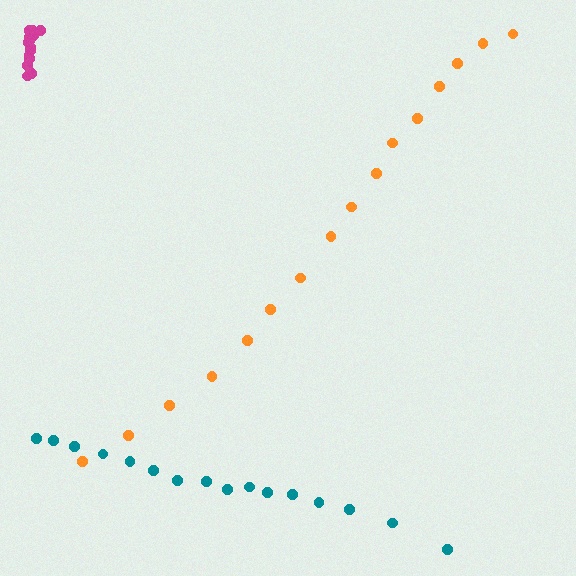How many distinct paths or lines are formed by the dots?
There are 3 distinct paths.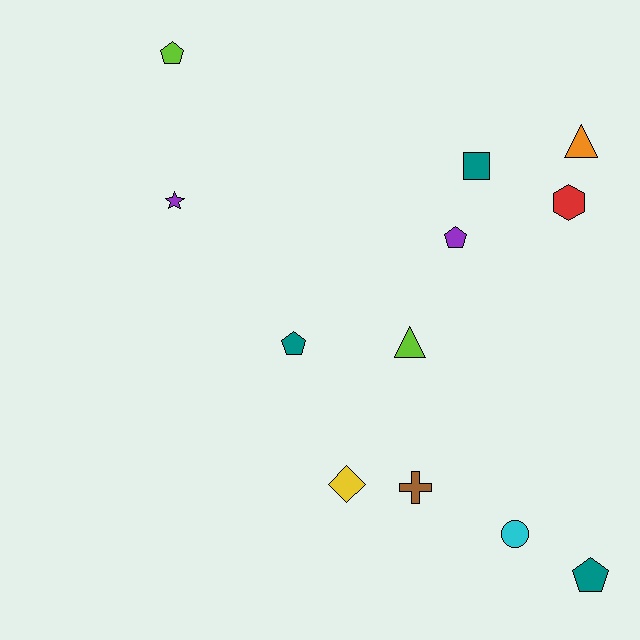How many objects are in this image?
There are 12 objects.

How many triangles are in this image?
There are 2 triangles.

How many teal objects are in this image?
There are 3 teal objects.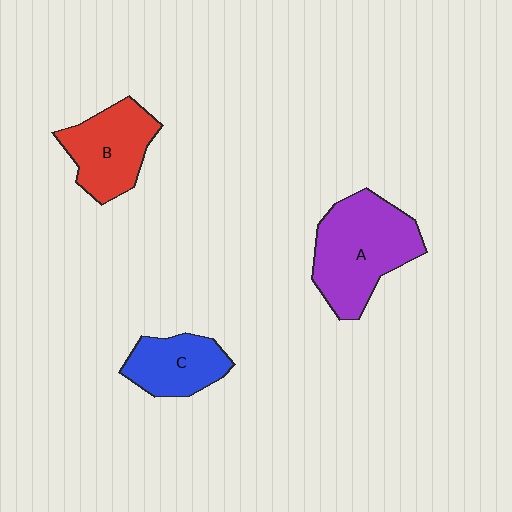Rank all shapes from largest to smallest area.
From largest to smallest: A (purple), B (red), C (blue).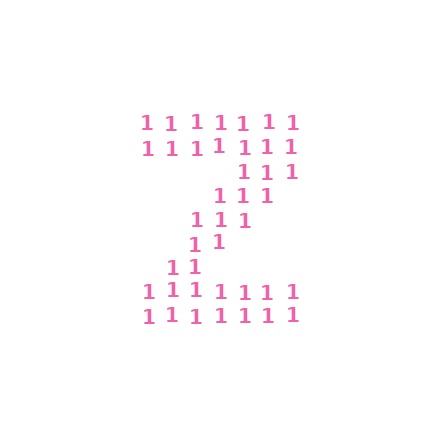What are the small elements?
The small elements are digit 1's.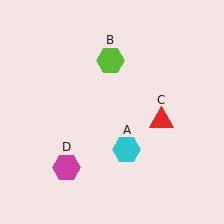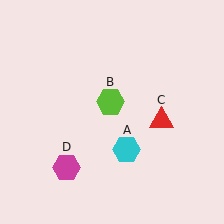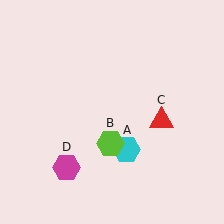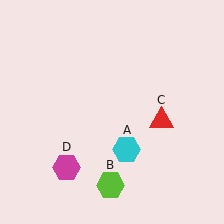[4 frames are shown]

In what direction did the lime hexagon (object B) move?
The lime hexagon (object B) moved down.